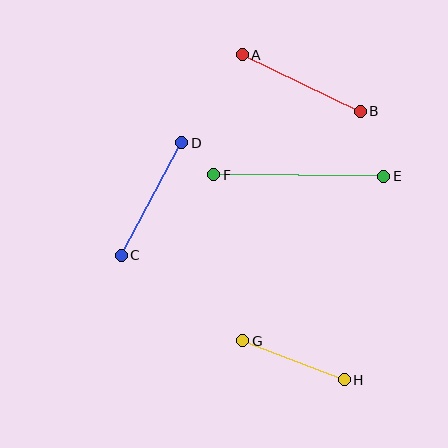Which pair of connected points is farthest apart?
Points E and F are farthest apart.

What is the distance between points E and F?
The distance is approximately 170 pixels.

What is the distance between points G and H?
The distance is approximately 109 pixels.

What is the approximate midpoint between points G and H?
The midpoint is at approximately (293, 360) pixels.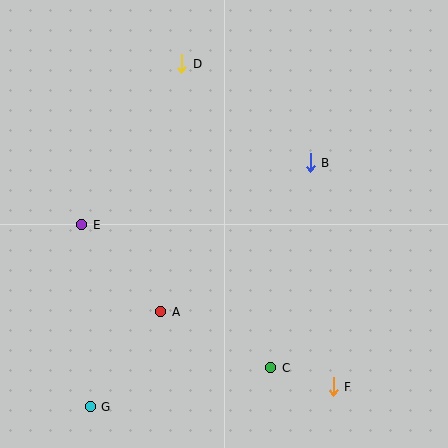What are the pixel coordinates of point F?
Point F is at (333, 387).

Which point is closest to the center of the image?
Point B at (310, 163) is closest to the center.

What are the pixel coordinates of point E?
Point E is at (82, 225).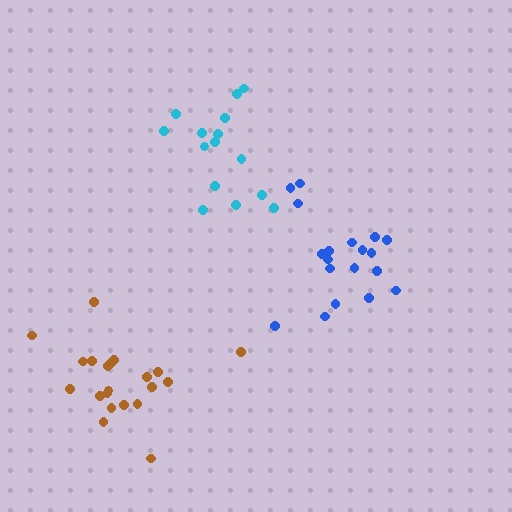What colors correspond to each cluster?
The clusters are colored: blue, cyan, brown.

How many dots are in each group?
Group 1: 19 dots, Group 2: 15 dots, Group 3: 21 dots (55 total).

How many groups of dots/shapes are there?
There are 3 groups.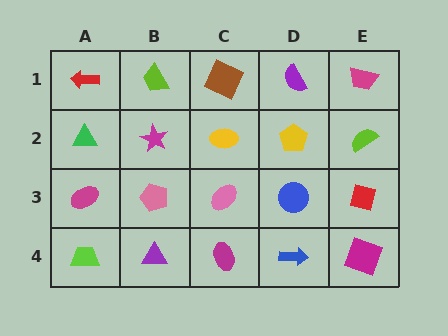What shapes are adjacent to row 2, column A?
A red arrow (row 1, column A), a magenta ellipse (row 3, column A), a magenta star (row 2, column B).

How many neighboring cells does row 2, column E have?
3.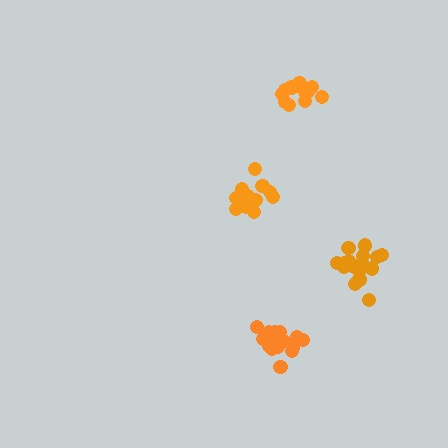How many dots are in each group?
Group 1: 15 dots, Group 2: 17 dots, Group 3: 14 dots, Group 4: 17 dots (63 total).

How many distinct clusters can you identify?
There are 4 distinct clusters.